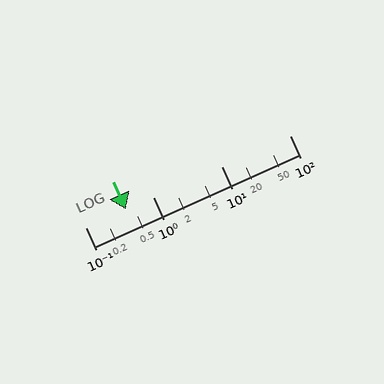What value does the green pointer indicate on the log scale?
The pointer indicates approximately 0.4.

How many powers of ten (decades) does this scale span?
The scale spans 3 decades, from 0.1 to 100.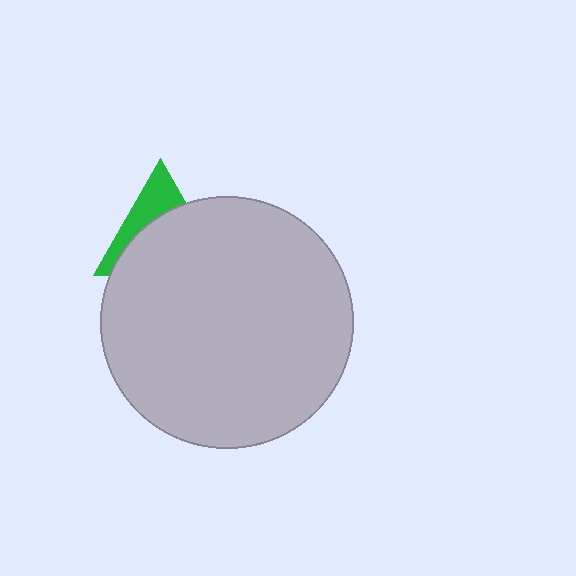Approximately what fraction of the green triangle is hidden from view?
Roughly 65% of the green triangle is hidden behind the light gray circle.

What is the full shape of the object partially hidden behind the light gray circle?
The partially hidden object is a green triangle.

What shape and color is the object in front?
The object in front is a light gray circle.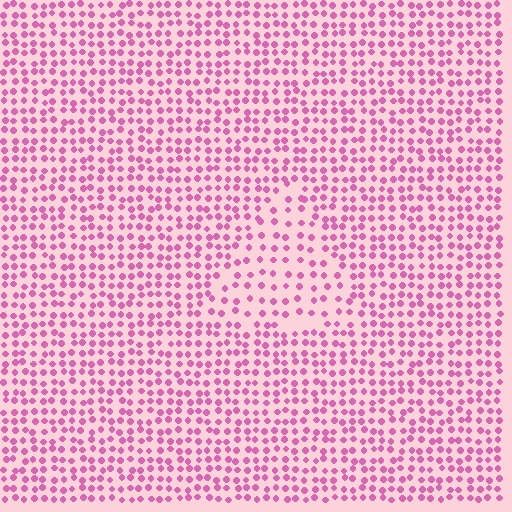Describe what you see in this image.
The image contains small pink elements arranged at two different densities. A triangle-shaped region is visible where the elements are less densely packed than the surrounding area.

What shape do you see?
I see a triangle.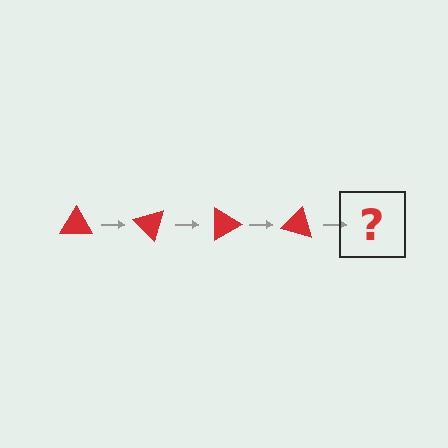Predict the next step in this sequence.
The next step is a red triangle rotated 180 degrees.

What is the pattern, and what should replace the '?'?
The pattern is that the triangle rotates 45 degrees each step. The '?' should be a red triangle rotated 180 degrees.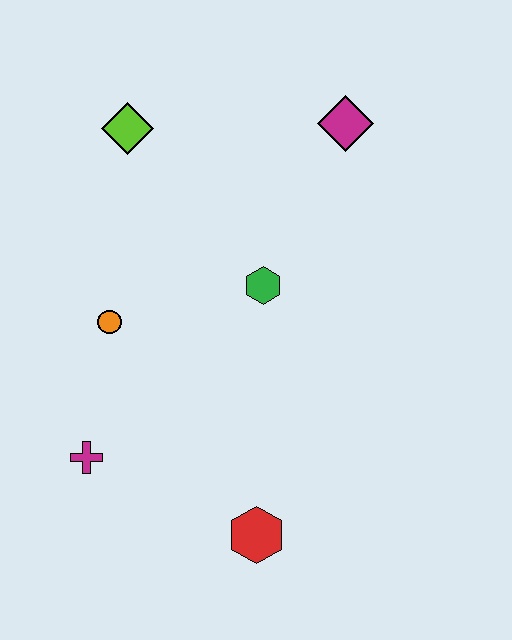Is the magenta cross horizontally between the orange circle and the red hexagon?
No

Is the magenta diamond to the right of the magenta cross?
Yes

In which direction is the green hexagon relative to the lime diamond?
The green hexagon is below the lime diamond.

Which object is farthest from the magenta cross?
The magenta diamond is farthest from the magenta cross.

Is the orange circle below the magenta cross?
No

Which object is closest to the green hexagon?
The orange circle is closest to the green hexagon.